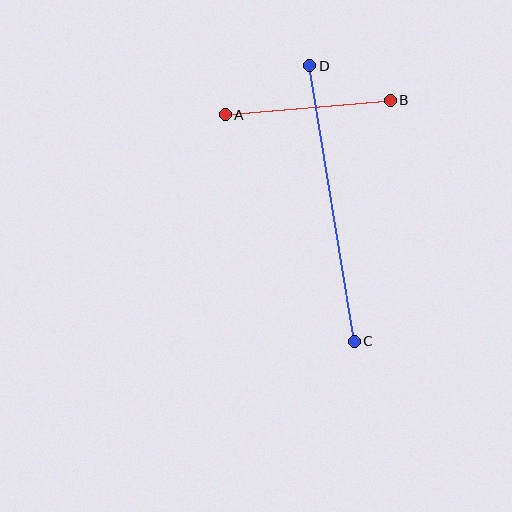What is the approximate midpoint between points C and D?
The midpoint is at approximately (332, 204) pixels.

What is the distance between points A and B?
The distance is approximately 166 pixels.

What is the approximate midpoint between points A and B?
The midpoint is at approximately (308, 108) pixels.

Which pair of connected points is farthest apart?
Points C and D are farthest apart.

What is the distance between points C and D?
The distance is approximately 279 pixels.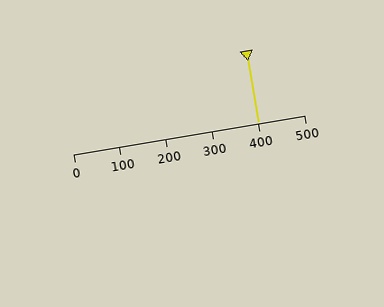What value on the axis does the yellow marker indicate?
The marker indicates approximately 400.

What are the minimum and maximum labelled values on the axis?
The axis runs from 0 to 500.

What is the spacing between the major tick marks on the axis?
The major ticks are spaced 100 apart.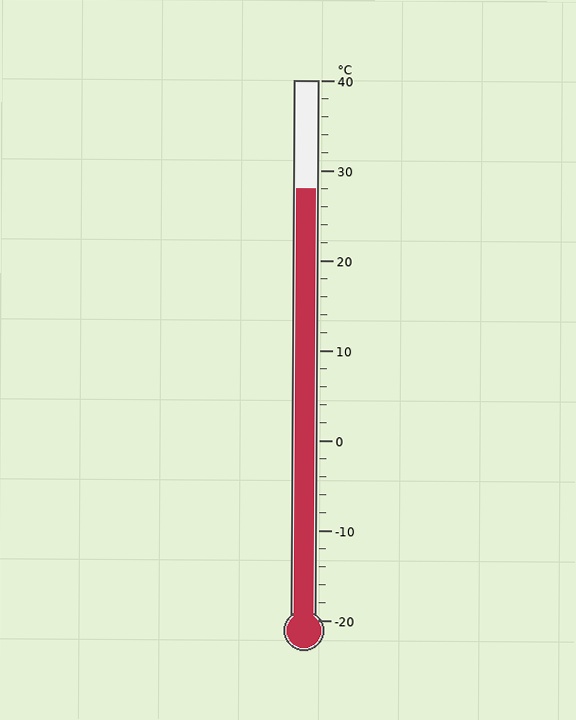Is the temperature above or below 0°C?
The temperature is above 0°C.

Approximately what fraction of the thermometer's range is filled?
The thermometer is filled to approximately 80% of its range.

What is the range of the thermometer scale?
The thermometer scale ranges from -20°C to 40°C.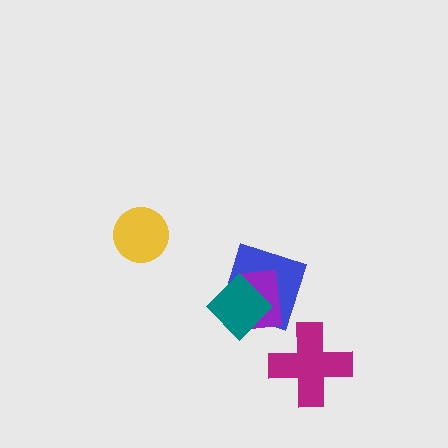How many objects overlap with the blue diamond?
2 objects overlap with the blue diamond.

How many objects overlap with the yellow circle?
0 objects overlap with the yellow circle.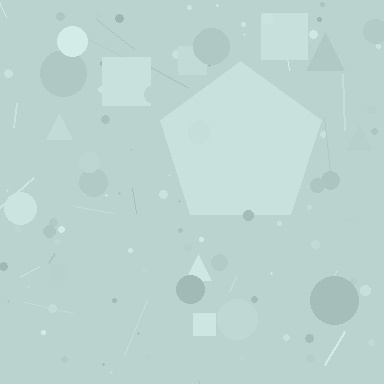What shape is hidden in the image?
A pentagon is hidden in the image.